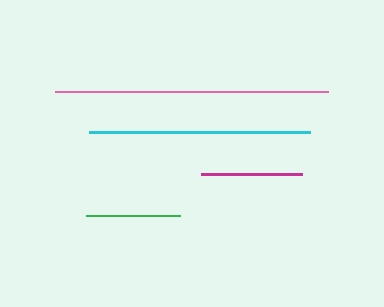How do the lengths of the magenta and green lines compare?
The magenta and green lines are approximately the same length.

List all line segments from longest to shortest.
From longest to shortest: pink, cyan, magenta, green.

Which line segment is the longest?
The pink line is the longest at approximately 273 pixels.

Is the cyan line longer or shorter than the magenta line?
The cyan line is longer than the magenta line.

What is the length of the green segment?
The green segment is approximately 94 pixels long.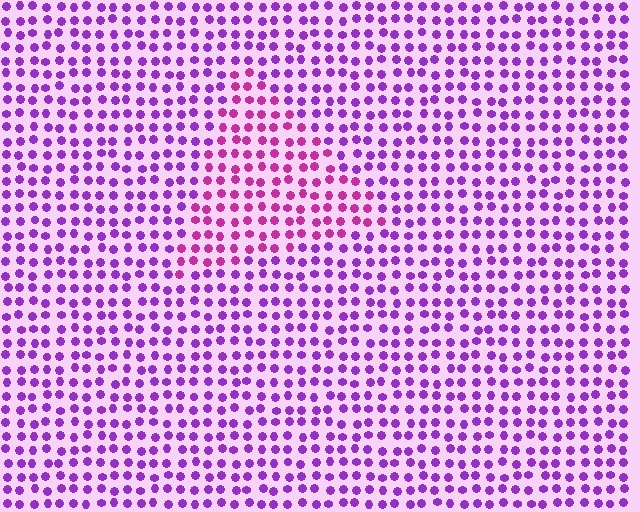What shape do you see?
I see a triangle.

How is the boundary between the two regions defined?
The boundary is defined purely by a slight shift in hue (about 35 degrees). Spacing, size, and orientation are identical on both sides.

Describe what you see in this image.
The image is filled with small purple elements in a uniform arrangement. A triangle-shaped region is visible where the elements are tinted to a slightly different hue, forming a subtle color boundary.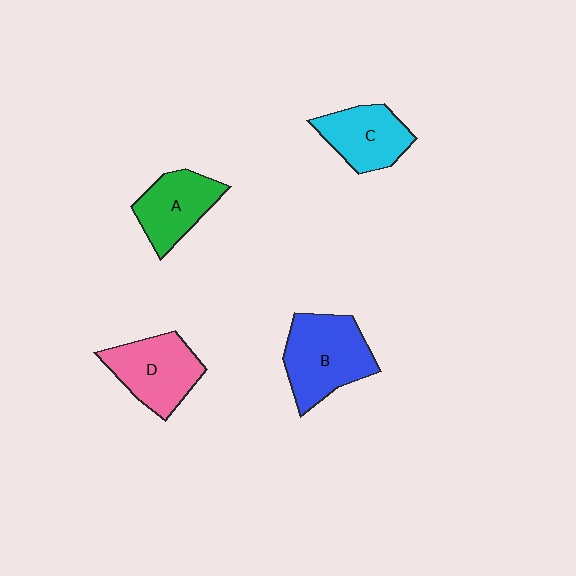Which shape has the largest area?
Shape B (blue).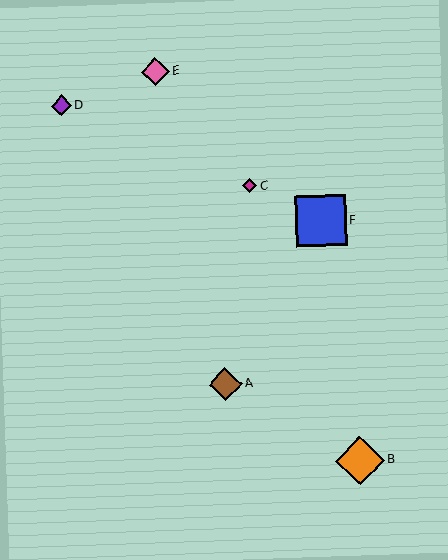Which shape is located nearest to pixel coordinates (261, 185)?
The magenta diamond (labeled C) at (249, 186) is nearest to that location.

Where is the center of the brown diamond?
The center of the brown diamond is at (225, 384).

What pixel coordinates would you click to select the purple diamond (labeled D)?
Click at (61, 106) to select the purple diamond D.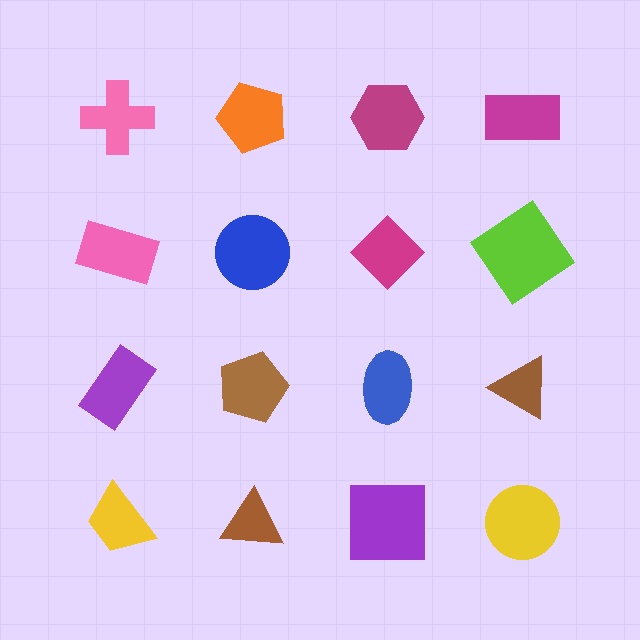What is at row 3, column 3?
A blue ellipse.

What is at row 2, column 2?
A blue circle.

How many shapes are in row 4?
4 shapes.